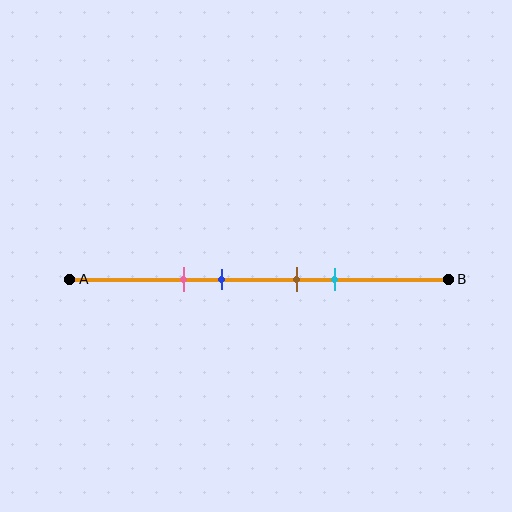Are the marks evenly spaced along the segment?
No, the marks are not evenly spaced.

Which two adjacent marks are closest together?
The brown and cyan marks are the closest adjacent pair.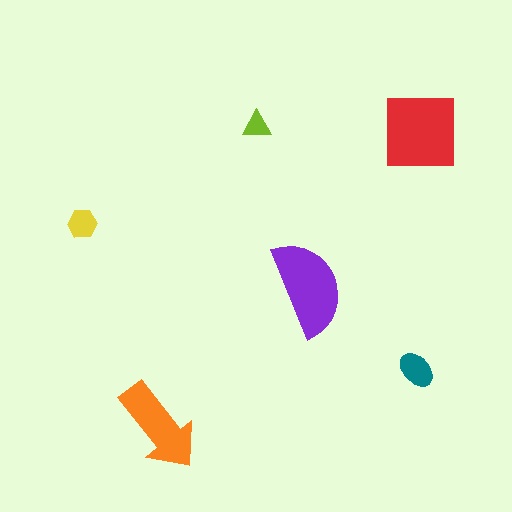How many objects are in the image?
There are 6 objects in the image.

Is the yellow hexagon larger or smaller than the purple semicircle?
Smaller.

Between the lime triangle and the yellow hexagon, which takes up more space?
The yellow hexagon.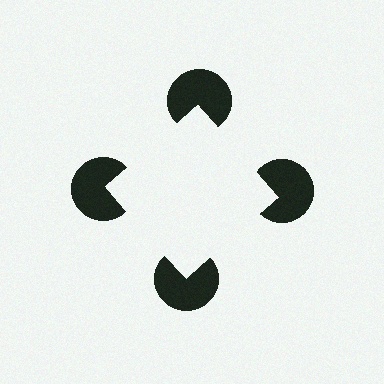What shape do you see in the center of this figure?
An illusory square — its edges are inferred from the aligned wedge cuts in the pac-man discs, not physically drawn.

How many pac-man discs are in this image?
There are 4 — one at each vertex of the illusory square.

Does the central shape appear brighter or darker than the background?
It typically appears slightly brighter than the background, even though no actual brightness change is drawn.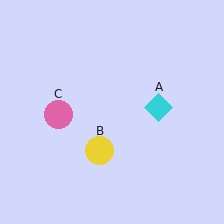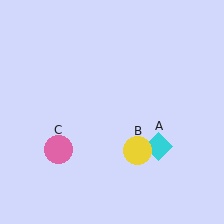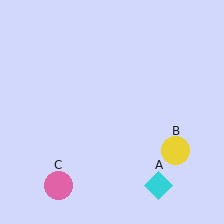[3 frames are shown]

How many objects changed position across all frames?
3 objects changed position: cyan diamond (object A), yellow circle (object B), pink circle (object C).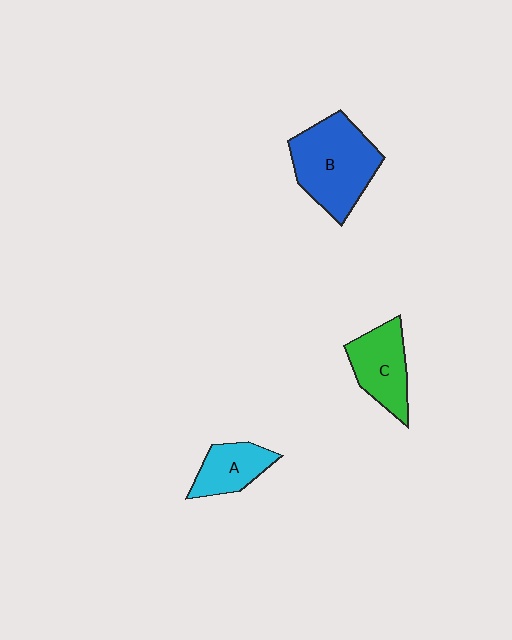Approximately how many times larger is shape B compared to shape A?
Approximately 2.0 times.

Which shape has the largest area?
Shape B (blue).